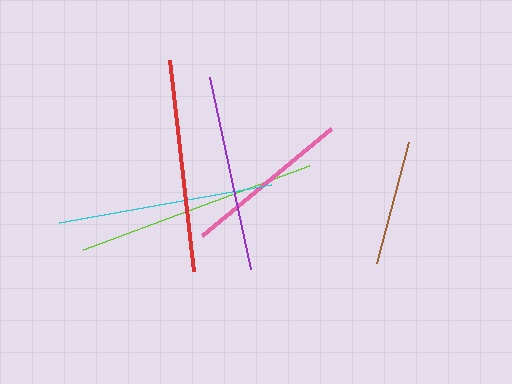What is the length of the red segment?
The red segment is approximately 212 pixels long.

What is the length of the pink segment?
The pink segment is approximately 168 pixels long.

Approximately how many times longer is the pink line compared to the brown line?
The pink line is approximately 1.3 times the length of the brown line.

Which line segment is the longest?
The lime line is the longest at approximately 240 pixels.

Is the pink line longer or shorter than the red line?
The red line is longer than the pink line.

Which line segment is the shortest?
The brown line is the shortest at approximately 124 pixels.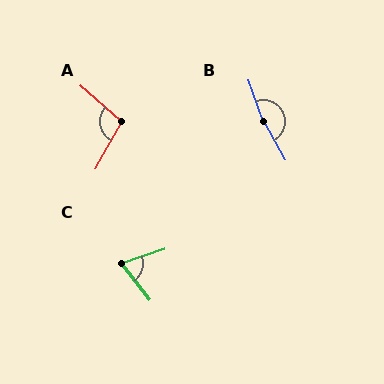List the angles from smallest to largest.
C (71°), A (102°), B (170°).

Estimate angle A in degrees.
Approximately 102 degrees.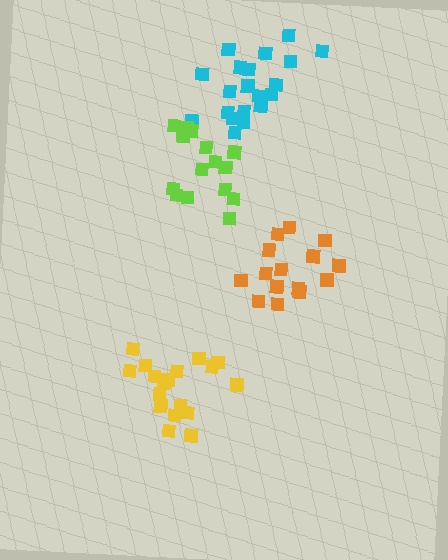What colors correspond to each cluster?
The clusters are colored: yellow, cyan, lime, orange.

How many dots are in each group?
Group 1: 18 dots, Group 2: 20 dots, Group 3: 15 dots, Group 4: 16 dots (69 total).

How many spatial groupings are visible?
There are 4 spatial groupings.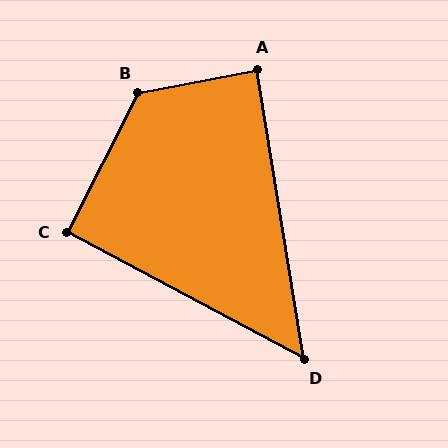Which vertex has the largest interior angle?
B, at approximately 127 degrees.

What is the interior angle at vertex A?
Approximately 89 degrees (approximately right).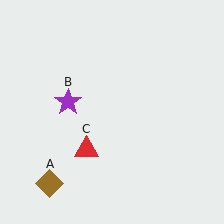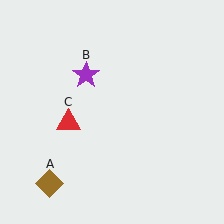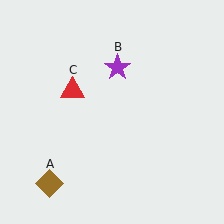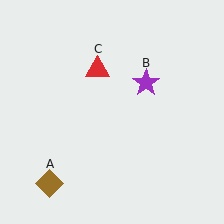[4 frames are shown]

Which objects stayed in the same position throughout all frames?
Brown diamond (object A) remained stationary.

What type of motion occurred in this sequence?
The purple star (object B), red triangle (object C) rotated clockwise around the center of the scene.